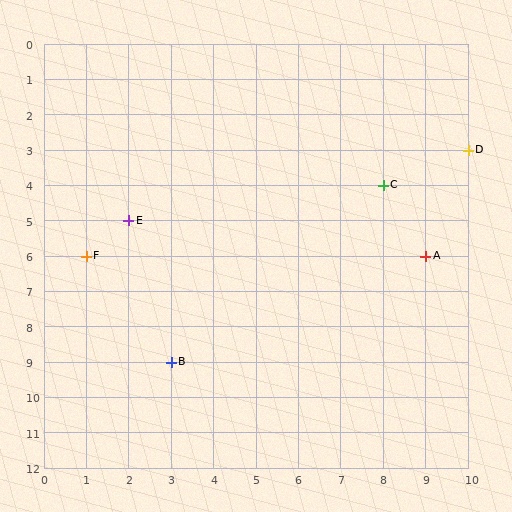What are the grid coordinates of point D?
Point D is at grid coordinates (10, 3).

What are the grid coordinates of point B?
Point B is at grid coordinates (3, 9).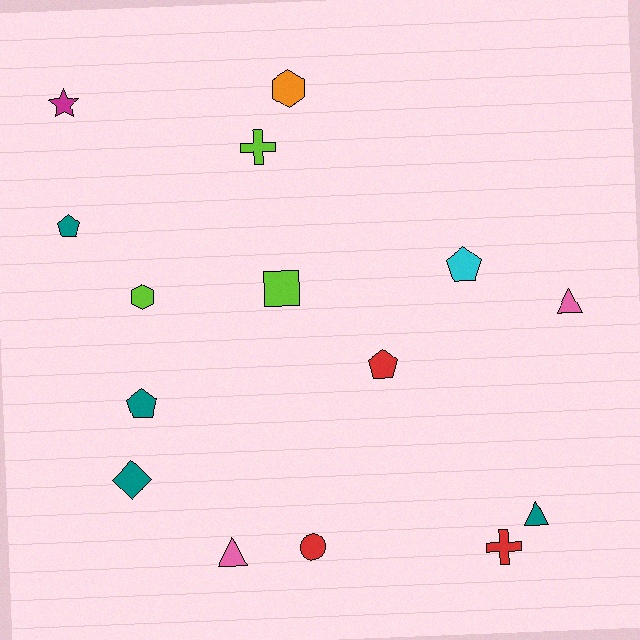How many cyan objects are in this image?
There is 1 cyan object.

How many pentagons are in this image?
There are 4 pentagons.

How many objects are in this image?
There are 15 objects.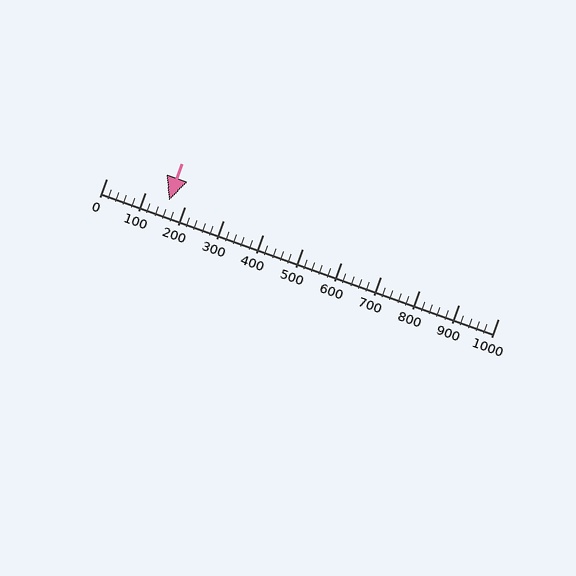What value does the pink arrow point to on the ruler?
The pink arrow points to approximately 160.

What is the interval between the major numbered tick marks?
The major tick marks are spaced 100 units apart.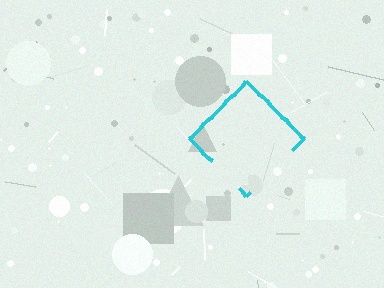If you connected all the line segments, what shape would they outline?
They would outline a diamond.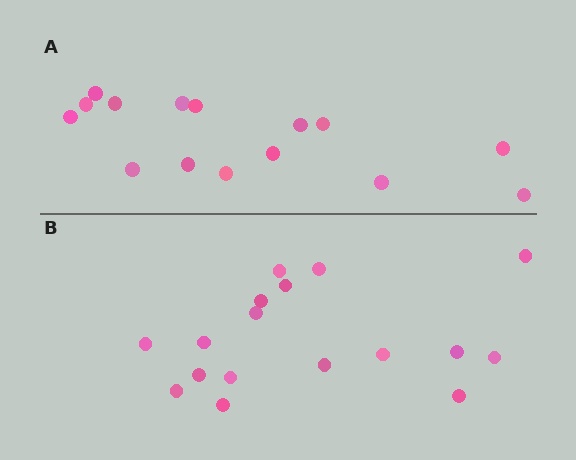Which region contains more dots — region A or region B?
Region B (the bottom region) has more dots.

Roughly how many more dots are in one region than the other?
Region B has just a few more — roughly 2 or 3 more dots than region A.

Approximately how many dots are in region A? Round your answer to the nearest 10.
About 20 dots. (The exact count is 15, which rounds to 20.)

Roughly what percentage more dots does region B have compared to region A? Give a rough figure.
About 15% more.